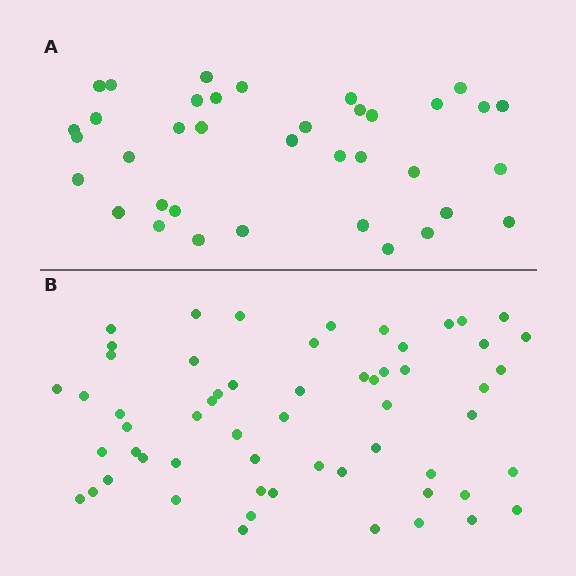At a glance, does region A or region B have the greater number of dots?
Region B (the bottom region) has more dots.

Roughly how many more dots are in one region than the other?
Region B has approximately 20 more dots than region A.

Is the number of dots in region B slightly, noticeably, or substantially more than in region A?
Region B has substantially more. The ratio is roughly 1.6 to 1.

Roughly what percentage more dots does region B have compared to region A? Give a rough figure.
About 55% more.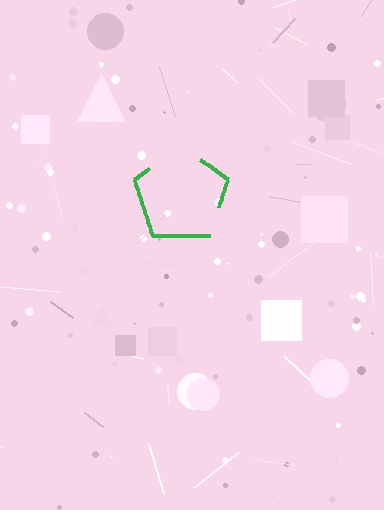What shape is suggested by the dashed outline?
The dashed outline suggests a pentagon.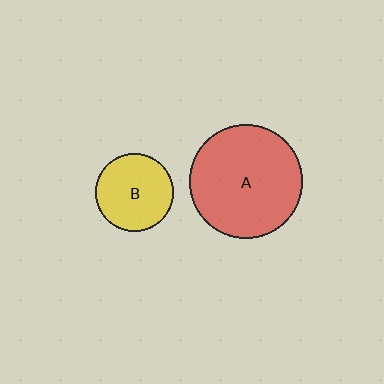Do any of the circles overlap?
No, none of the circles overlap.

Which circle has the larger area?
Circle A (red).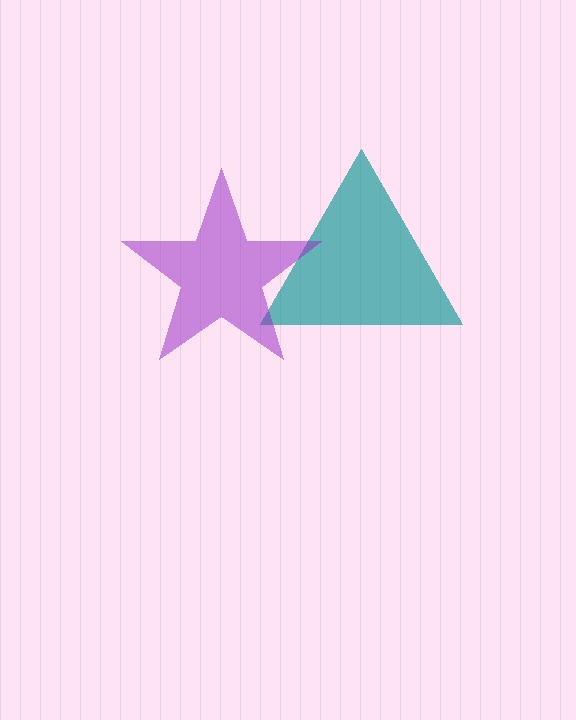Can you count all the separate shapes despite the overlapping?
Yes, there are 2 separate shapes.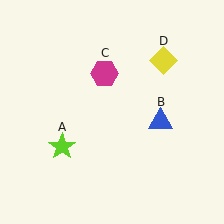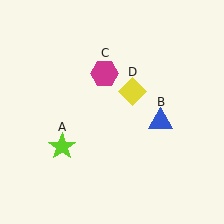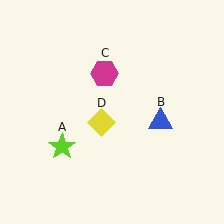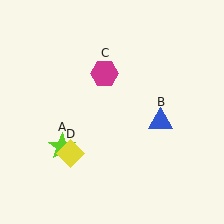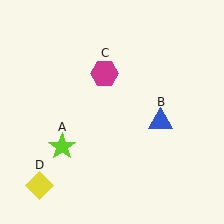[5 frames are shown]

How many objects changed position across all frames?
1 object changed position: yellow diamond (object D).